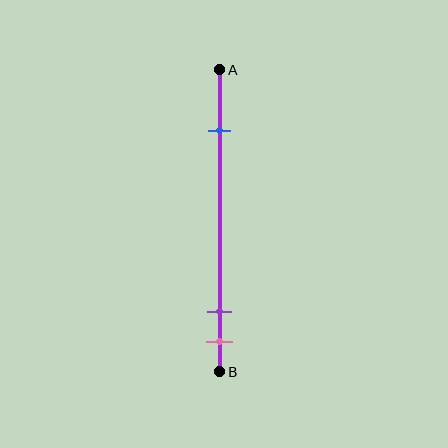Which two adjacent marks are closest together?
The purple and pink marks are the closest adjacent pair.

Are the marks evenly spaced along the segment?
No, the marks are not evenly spaced.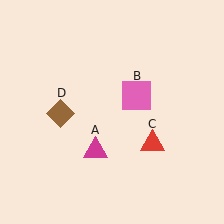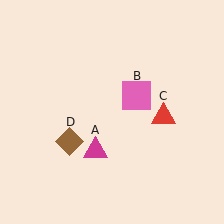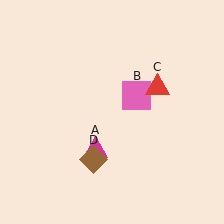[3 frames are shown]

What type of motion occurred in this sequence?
The red triangle (object C), brown diamond (object D) rotated counterclockwise around the center of the scene.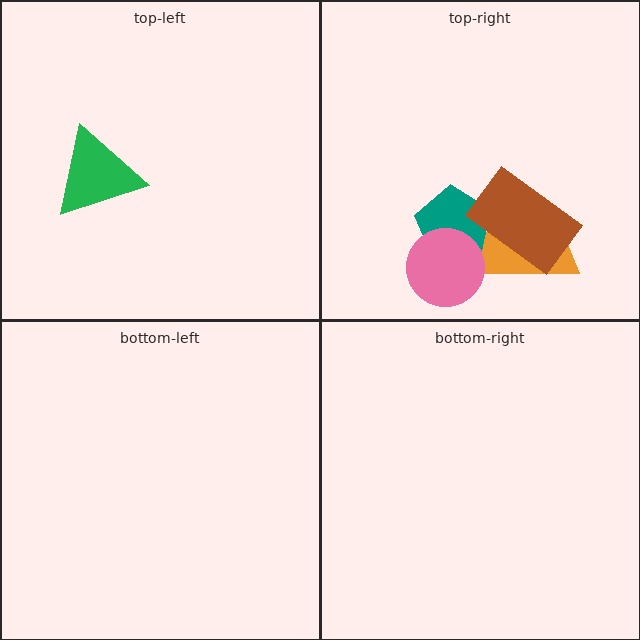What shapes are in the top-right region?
The orange trapezoid, the teal pentagon, the pink circle, the brown rectangle.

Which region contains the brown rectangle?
The top-right region.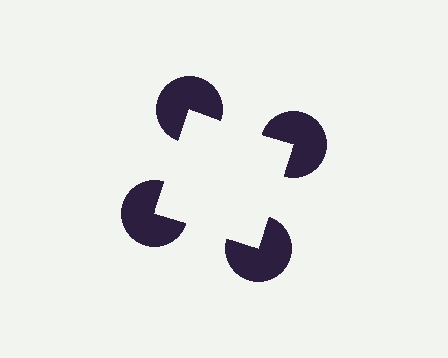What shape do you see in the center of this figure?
An illusory square — its edges are inferred from the aligned wedge cuts in the pac-man discs, not physically drawn.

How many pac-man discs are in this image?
There are 4 — one at each vertex of the illusory square.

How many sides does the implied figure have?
4 sides.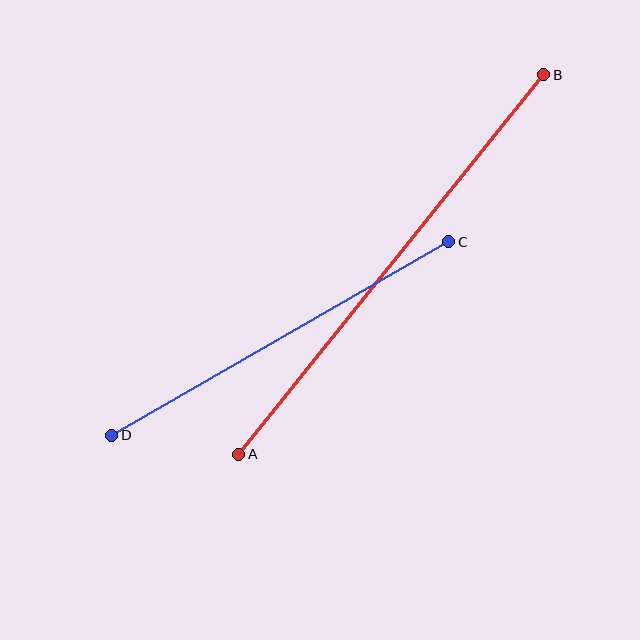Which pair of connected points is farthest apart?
Points A and B are farthest apart.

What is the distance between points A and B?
The distance is approximately 487 pixels.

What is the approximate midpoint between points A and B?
The midpoint is at approximately (391, 265) pixels.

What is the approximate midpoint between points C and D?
The midpoint is at approximately (280, 339) pixels.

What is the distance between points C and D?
The distance is approximately 388 pixels.